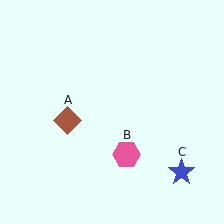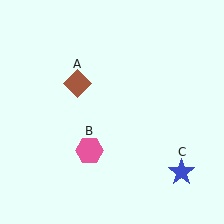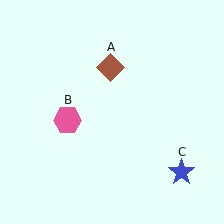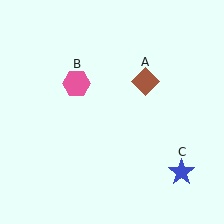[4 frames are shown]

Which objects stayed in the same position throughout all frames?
Blue star (object C) remained stationary.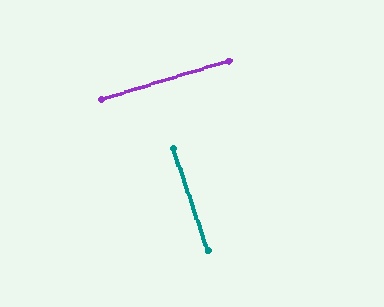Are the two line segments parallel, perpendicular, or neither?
Perpendicular — they meet at approximately 88°.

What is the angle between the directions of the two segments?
Approximately 88 degrees.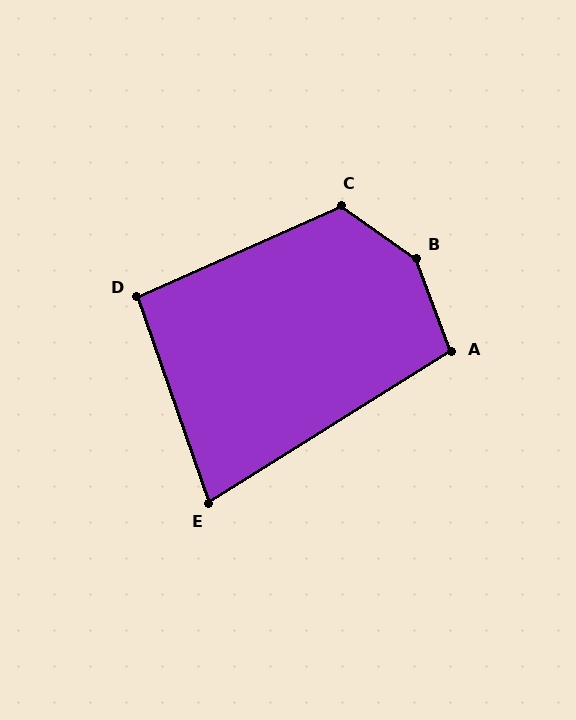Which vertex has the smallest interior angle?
E, at approximately 77 degrees.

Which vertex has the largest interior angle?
B, at approximately 146 degrees.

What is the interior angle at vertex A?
Approximately 101 degrees (obtuse).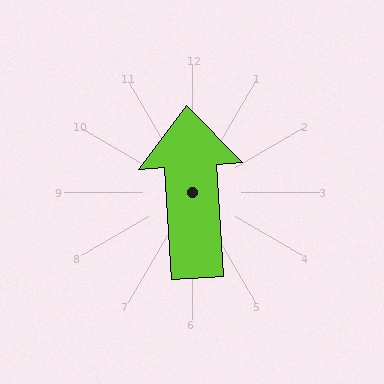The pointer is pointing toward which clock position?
Roughly 12 o'clock.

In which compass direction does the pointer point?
North.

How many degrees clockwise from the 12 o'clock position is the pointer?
Approximately 357 degrees.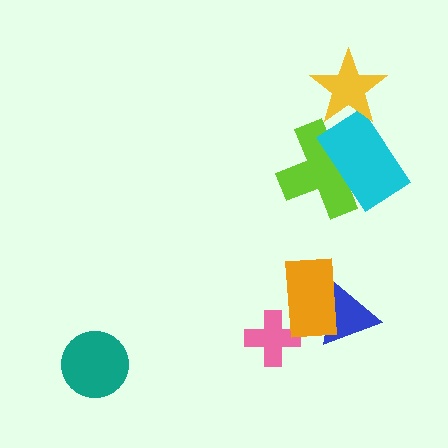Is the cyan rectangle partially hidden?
Yes, it is partially covered by another shape.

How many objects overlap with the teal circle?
0 objects overlap with the teal circle.